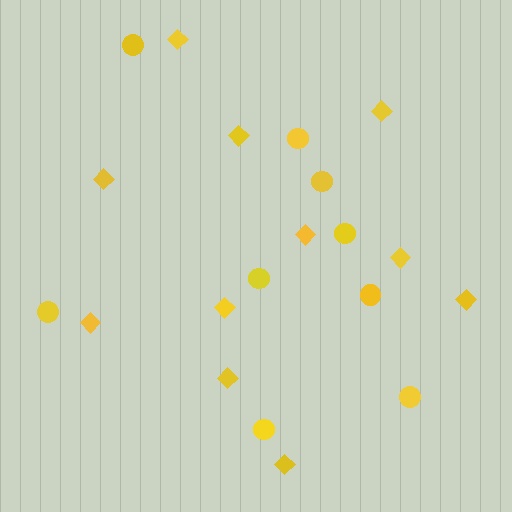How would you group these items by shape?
There are 2 groups: one group of circles (9) and one group of diamonds (11).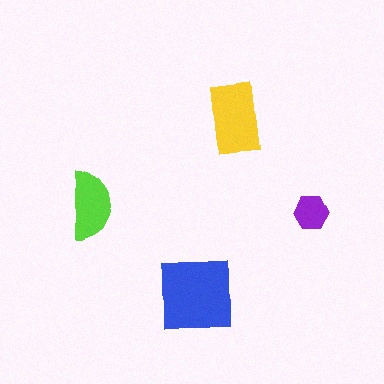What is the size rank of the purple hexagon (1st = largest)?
4th.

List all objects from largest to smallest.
The blue square, the yellow rectangle, the lime semicircle, the purple hexagon.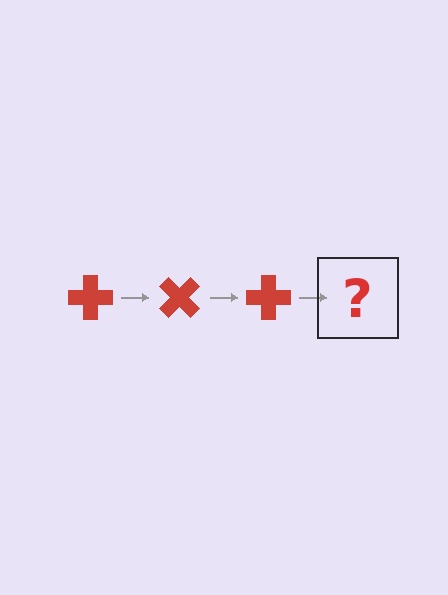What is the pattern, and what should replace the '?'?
The pattern is that the cross rotates 45 degrees each step. The '?' should be a red cross rotated 135 degrees.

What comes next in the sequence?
The next element should be a red cross rotated 135 degrees.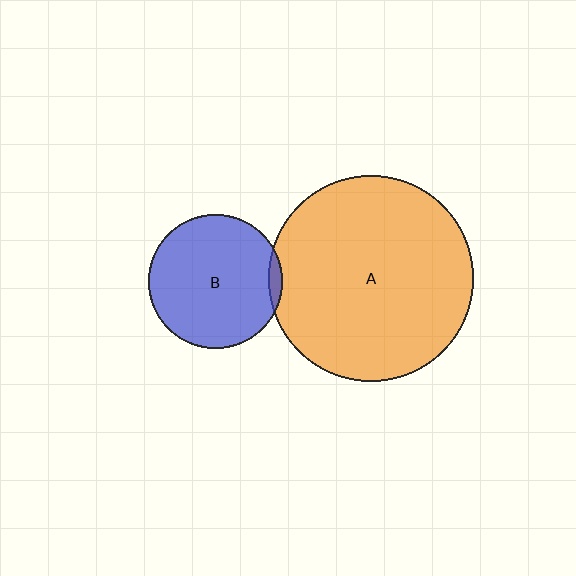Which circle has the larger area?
Circle A (orange).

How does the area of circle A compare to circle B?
Approximately 2.4 times.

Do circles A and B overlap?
Yes.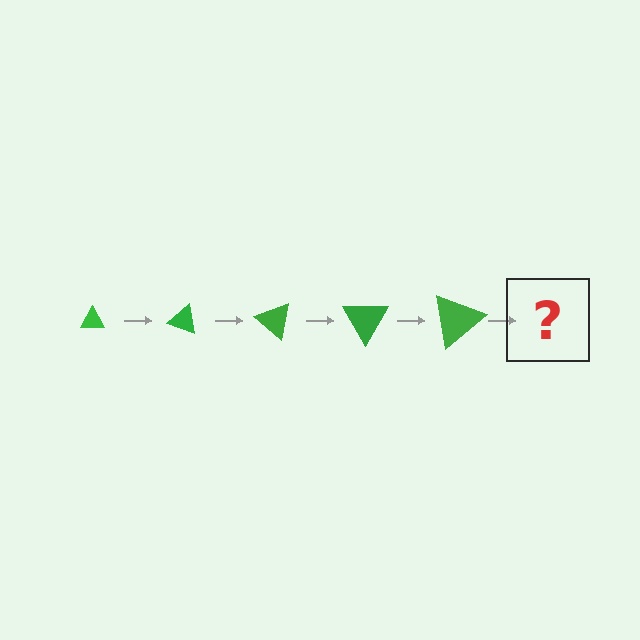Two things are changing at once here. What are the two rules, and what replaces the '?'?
The two rules are that the triangle grows larger each step and it rotates 20 degrees each step. The '?' should be a triangle, larger than the previous one and rotated 100 degrees from the start.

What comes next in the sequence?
The next element should be a triangle, larger than the previous one and rotated 100 degrees from the start.